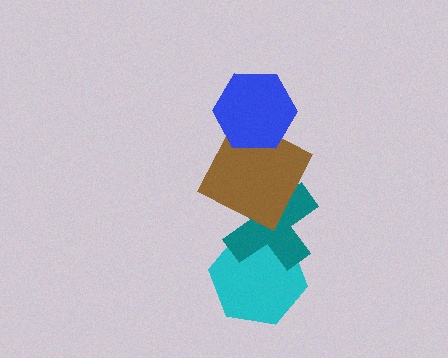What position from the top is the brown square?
The brown square is 2nd from the top.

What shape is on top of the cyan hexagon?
The teal cross is on top of the cyan hexagon.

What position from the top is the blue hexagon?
The blue hexagon is 1st from the top.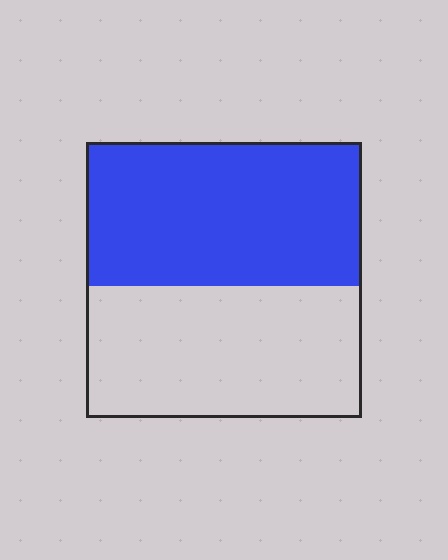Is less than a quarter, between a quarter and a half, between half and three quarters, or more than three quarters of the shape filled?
Between half and three quarters.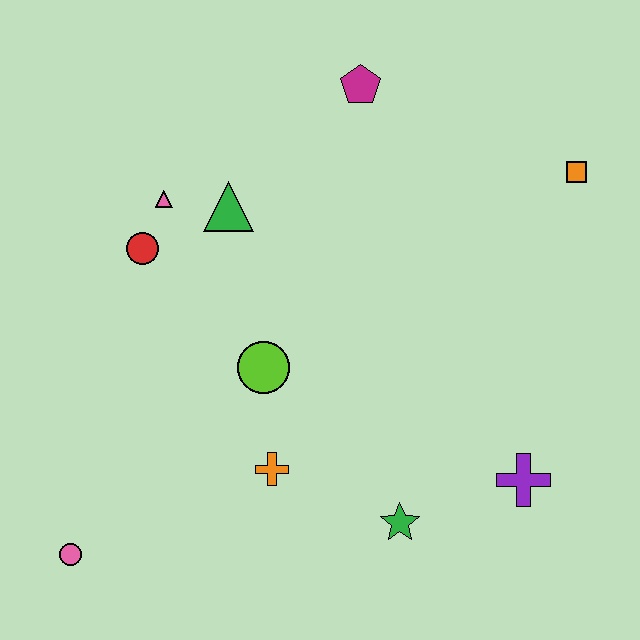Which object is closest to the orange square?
The magenta pentagon is closest to the orange square.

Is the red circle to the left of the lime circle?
Yes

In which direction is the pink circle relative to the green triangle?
The pink circle is below the green triangle.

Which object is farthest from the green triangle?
The purple cross is farthest from the green triangle.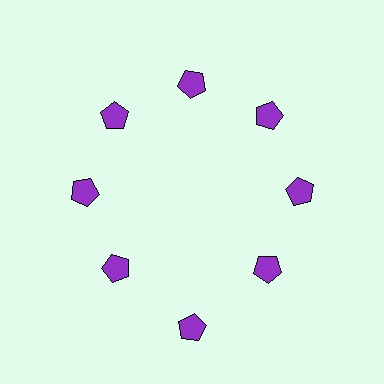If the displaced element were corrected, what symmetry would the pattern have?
It would have 8-fold rotational symmetry — the pattern would map onto itself every 45 degrees.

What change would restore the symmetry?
The symmetry would be restored by moving it inward, back onto the ring so that all 8 pentagons sit at equal angles and equal distance from the center.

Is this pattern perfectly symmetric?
No. The 8 purple pentagons are arranged in a ring, but one element near the 6 o'clock position is pushed outward from the center, breaking the 8-fold rotational symmetry.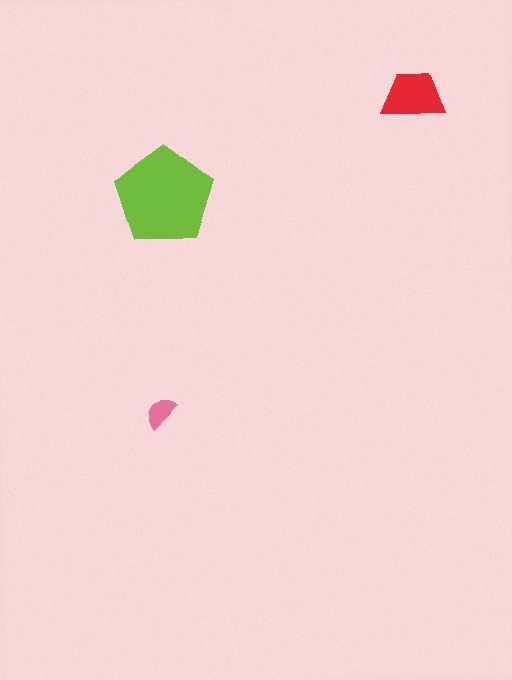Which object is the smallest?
The pink semicircle.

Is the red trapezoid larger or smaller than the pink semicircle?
Larger.